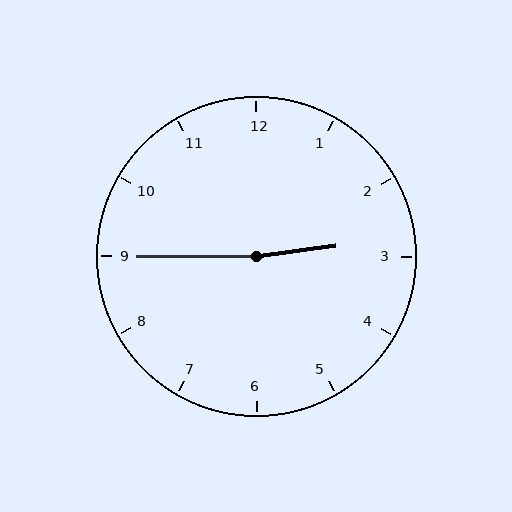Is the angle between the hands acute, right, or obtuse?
It is obtuse.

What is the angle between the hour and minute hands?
Approximately 172 degrees.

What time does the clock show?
2:45.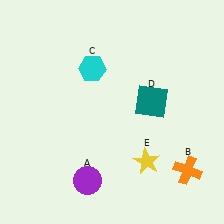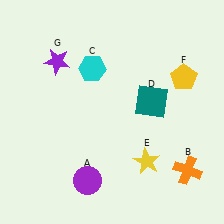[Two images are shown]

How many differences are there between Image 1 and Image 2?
There are 2 differences between the two images.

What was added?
A yellow pentagon (F), a purple star (G) were added in Image 2.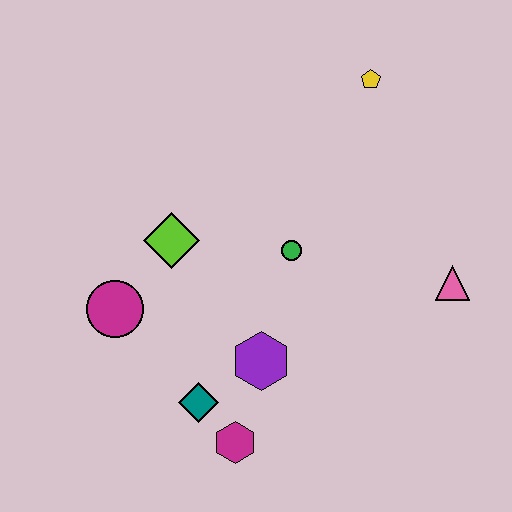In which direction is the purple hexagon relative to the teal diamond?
The purple hexagon is to the right of the teal diamond.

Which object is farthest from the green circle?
The magenta hexagon is farthest from the green circle.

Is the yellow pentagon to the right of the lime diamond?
Yes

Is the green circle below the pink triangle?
No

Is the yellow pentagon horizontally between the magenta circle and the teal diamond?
No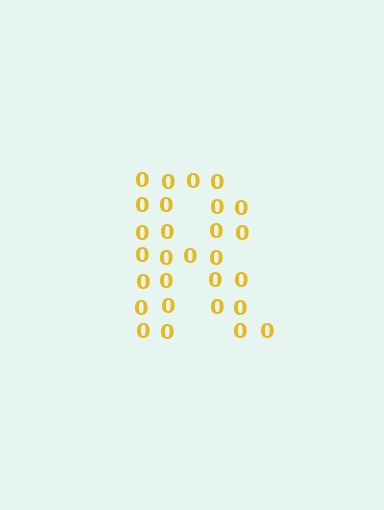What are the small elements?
The small elements are digit 0's.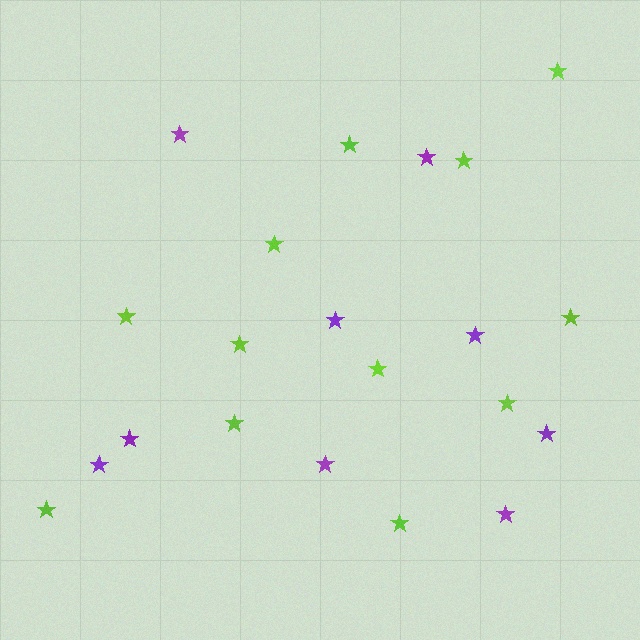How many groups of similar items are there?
There are 2 groups: one group of purple stars (9) and one group of lime stars (12).